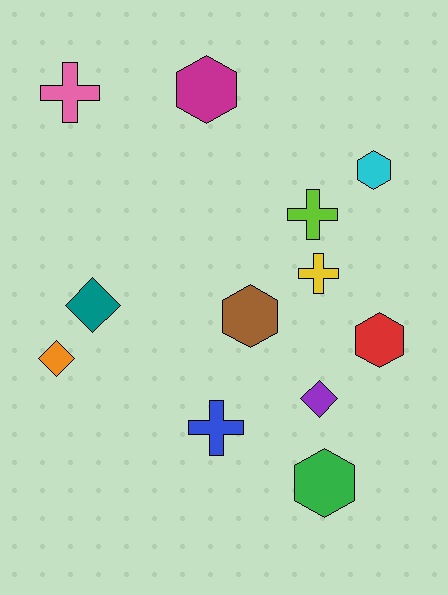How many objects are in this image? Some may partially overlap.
There are 12 objects.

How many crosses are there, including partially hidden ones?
There are 4 crosses.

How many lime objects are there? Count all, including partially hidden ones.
There is 1 lime object.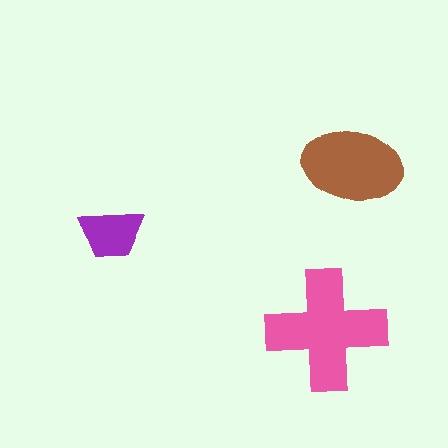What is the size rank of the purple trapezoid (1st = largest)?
3rd.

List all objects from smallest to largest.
The purple trapezoid, the brown ellipse, the pink cross.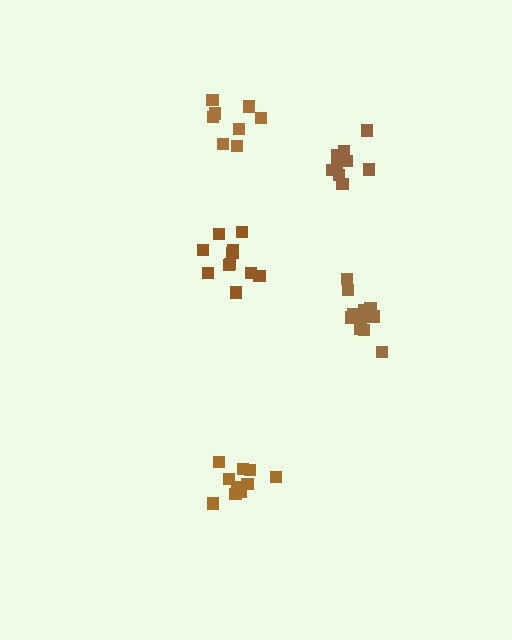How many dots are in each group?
Group 1: 9 dots, Group 2: 11 dots, Group 3: 14 dots, Group 4: 10 dots, Group 5: 8 dots (52 total).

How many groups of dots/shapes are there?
There are 5 groups.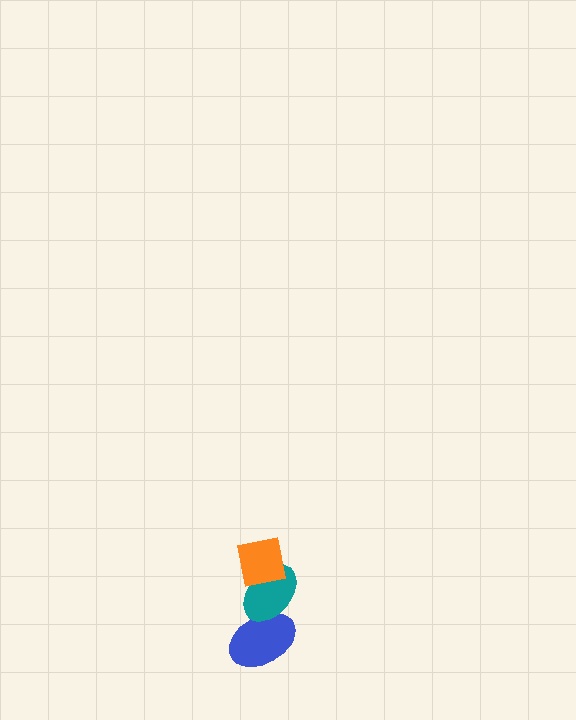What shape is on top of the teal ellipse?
The orange square is on top of the teal ellipse.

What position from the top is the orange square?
The orange square is 1st from the top.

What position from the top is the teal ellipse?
The teal ellipse is 2nd from the top.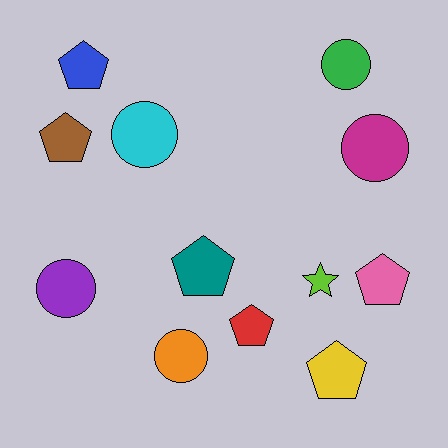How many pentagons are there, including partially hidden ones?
There are 6 pentagons.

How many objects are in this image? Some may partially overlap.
There are 12 objects.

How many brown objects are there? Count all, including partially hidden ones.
There is 1 brown object.